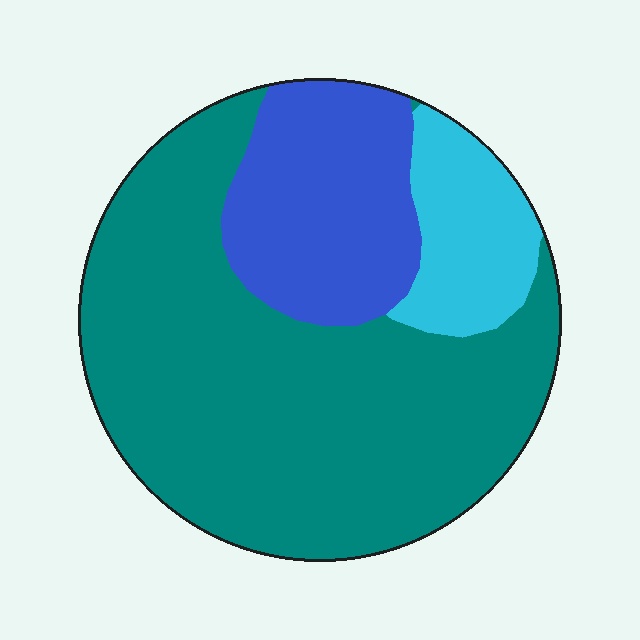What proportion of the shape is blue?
Blue covers around 20% of the shape.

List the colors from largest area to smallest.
From largest to smallest: teal, blue, cyan.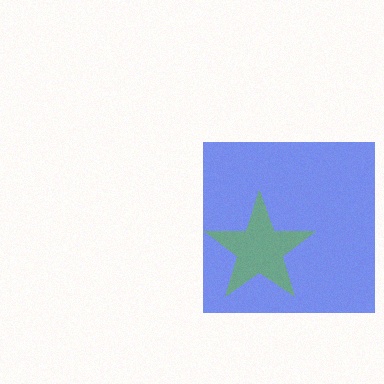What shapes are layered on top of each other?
The layered shapes are: a blue square, a lime star.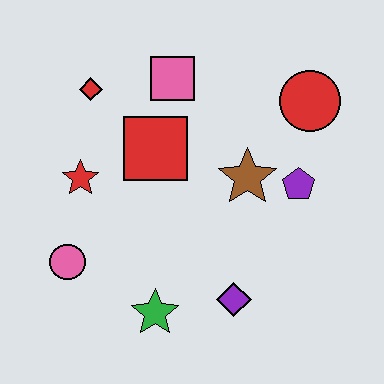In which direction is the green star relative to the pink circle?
The green star is to the right of the pink circle.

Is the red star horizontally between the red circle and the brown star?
No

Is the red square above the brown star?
Yes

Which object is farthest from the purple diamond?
The red diamond is farthest from the purple diamond.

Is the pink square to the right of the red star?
Yes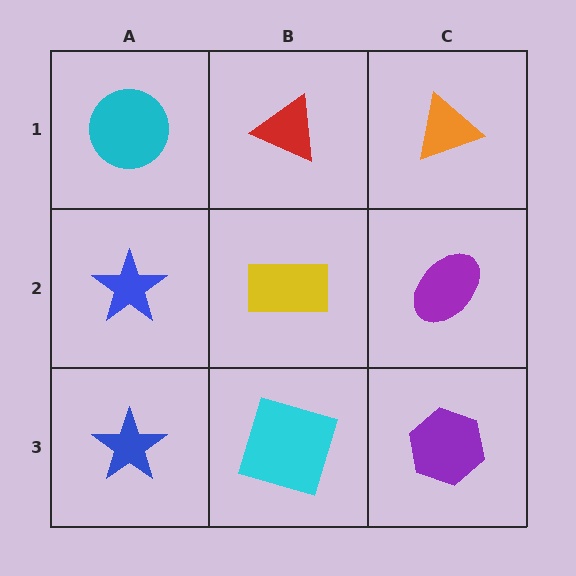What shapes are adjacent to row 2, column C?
An orange triangle (row 1, column C), a purple hexagon (row 3, column C), a yellow rectangle (row 2, column B).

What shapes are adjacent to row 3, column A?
A blue star (row 2, column A), a cyan square (row 3, column B).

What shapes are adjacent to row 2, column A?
A cyan circle (row 1, column A), a blue star (row 3, column A), a yellow rectangle (row 2, column B).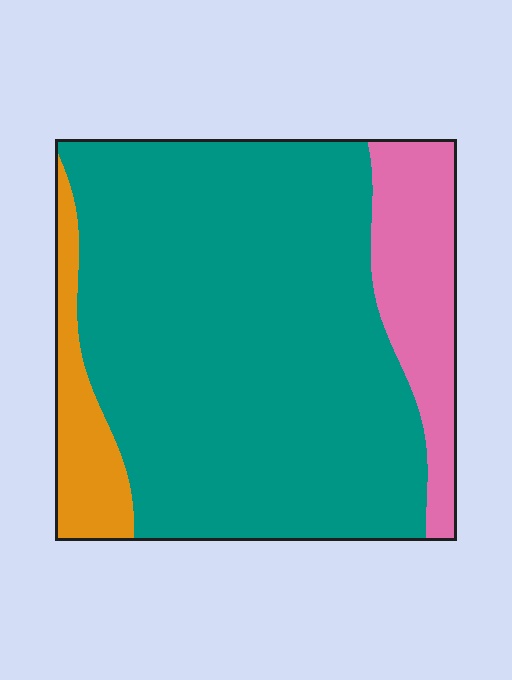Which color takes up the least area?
Orange, at roughly 10%.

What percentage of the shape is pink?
Pink covers 15% of the shape.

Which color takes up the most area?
Teal, at roughly 75%.